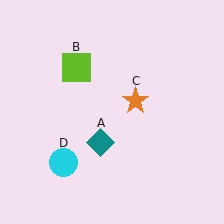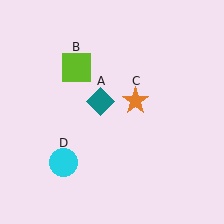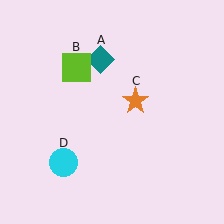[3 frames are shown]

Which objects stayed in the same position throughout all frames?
Lime square (object B) and orange star (object C) and cyan circle (object D) remained stationary.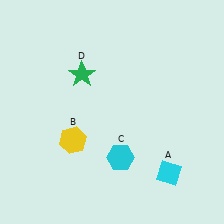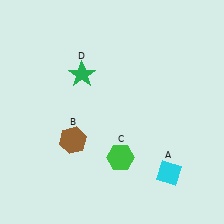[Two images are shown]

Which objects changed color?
B changed from yellow to brown. C changed from cyan to green.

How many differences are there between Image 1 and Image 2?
There are 2 differences between the two images.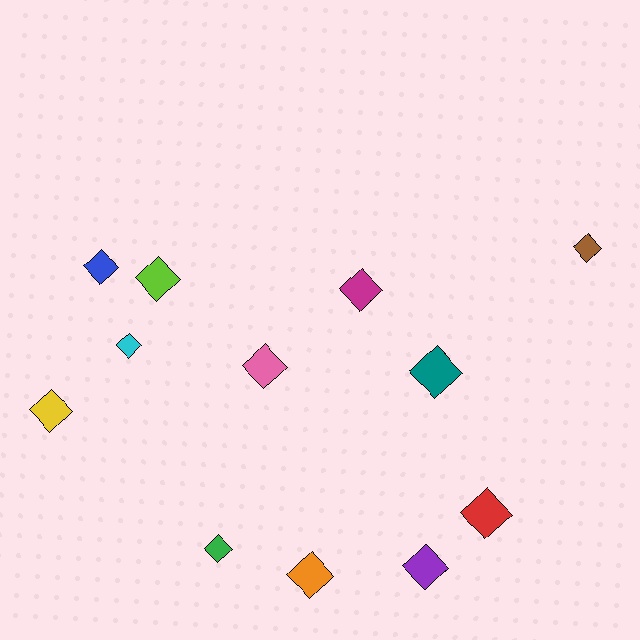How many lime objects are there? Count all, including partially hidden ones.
There is 1 lime object.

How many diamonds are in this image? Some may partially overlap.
There are 12 diamonds.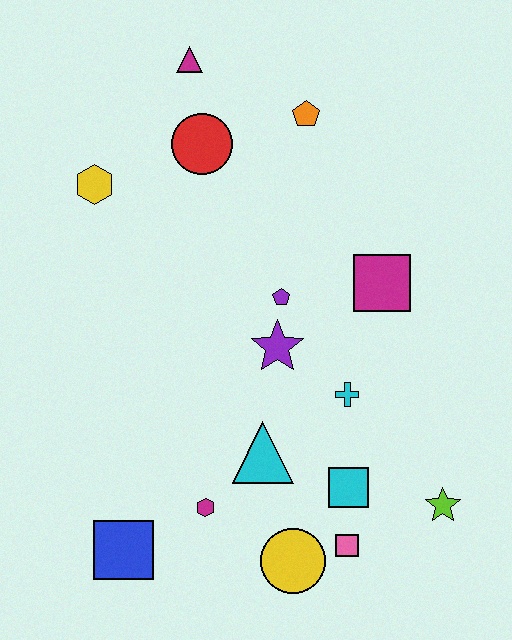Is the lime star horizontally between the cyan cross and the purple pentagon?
No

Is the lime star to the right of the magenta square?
Yes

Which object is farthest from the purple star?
The magenta triangle is farthest from the purple star.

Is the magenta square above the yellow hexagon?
No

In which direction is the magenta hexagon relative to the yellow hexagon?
The magenta hexagon is below the yellow hexagon.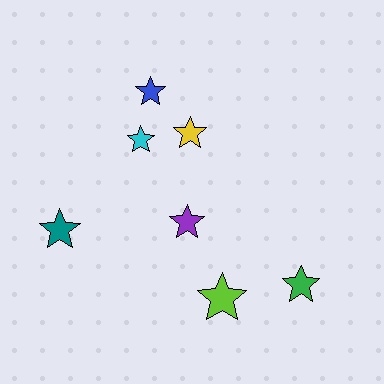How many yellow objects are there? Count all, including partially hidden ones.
There is 1 yellow object.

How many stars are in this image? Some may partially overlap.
There are 7 stars.